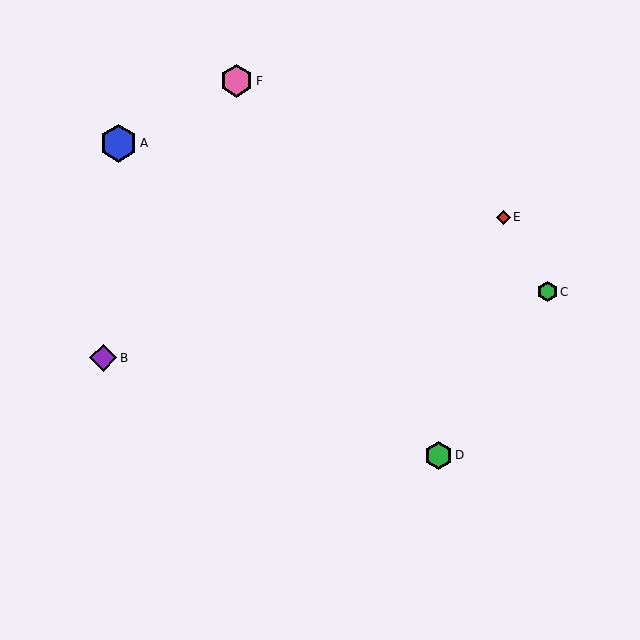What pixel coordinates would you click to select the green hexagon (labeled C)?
Click at (547, 292) to select the green hexagon C.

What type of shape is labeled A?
Shape A is a blue hexagon.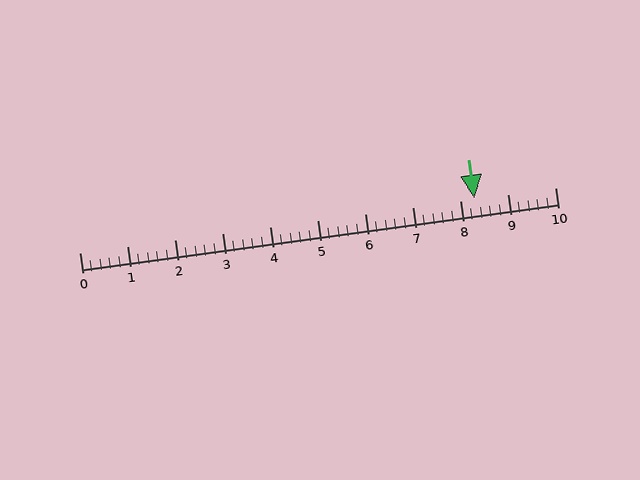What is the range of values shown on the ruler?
The ruler shows values from 0 to 10.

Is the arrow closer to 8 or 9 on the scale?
The arrow is closer to 8.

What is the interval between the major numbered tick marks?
The major tick marks are spaced 1 units apart.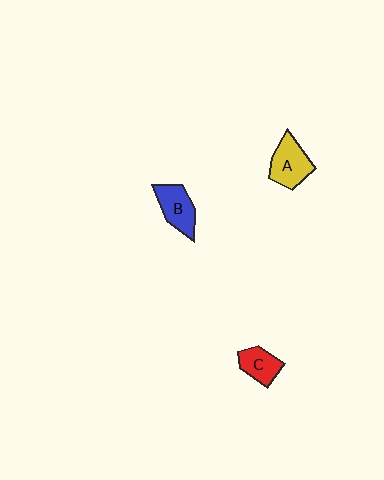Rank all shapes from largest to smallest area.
From largest to smallest: A (yellow), B (blue), C (red).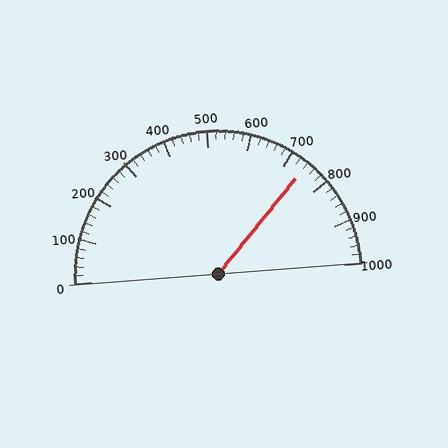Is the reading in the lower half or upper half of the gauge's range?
The reading is in the upper half of the range (0 to 1000).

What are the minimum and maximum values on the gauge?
The gauge ranges from 0 to 1000.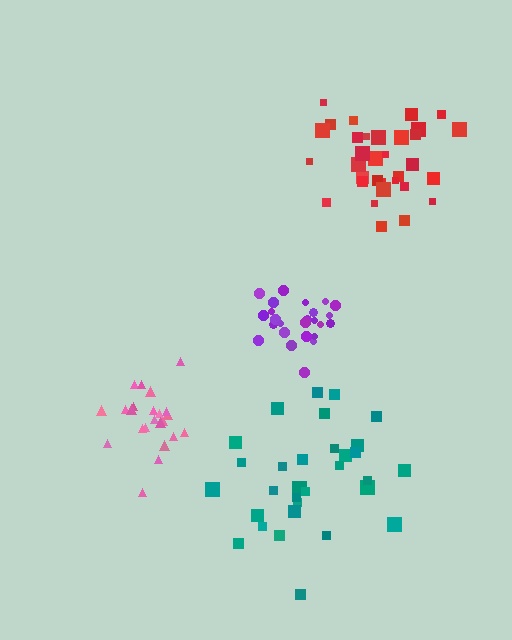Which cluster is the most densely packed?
Purple.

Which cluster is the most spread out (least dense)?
Teal.